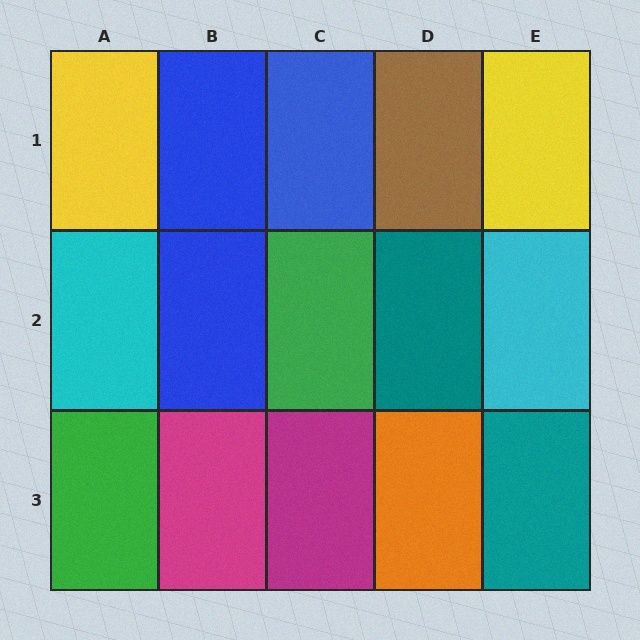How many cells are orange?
1 cell is orange.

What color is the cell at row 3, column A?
Green.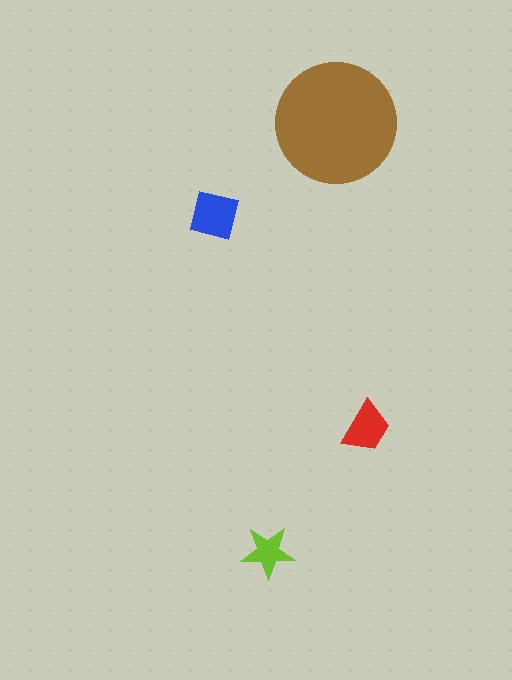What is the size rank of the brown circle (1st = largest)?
1st.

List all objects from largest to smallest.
The brown circle, the blue square, the red trapezoid, the lime star.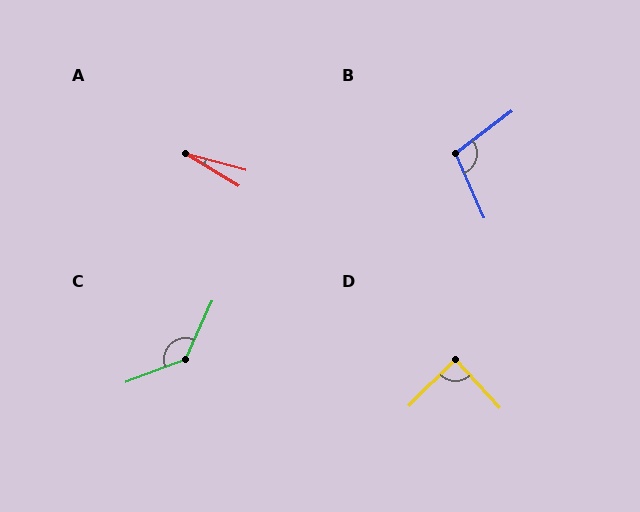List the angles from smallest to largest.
A (16°), D (87°), B (103°), C (135°).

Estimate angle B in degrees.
Approximately 103 degrees.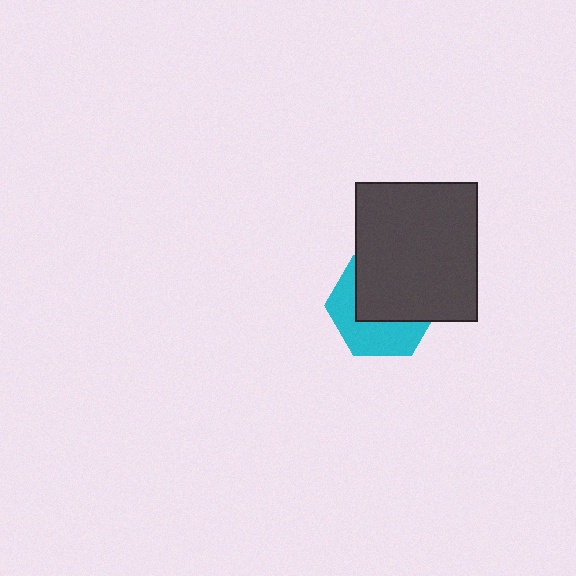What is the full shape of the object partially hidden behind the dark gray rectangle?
The partially hidden object is a cyan hexagon.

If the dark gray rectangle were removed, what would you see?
You would see the complete cyan hexagon.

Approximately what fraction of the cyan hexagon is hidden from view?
Roughly 55% of the cyan hexagon is hidden behind the dark gray rectangle.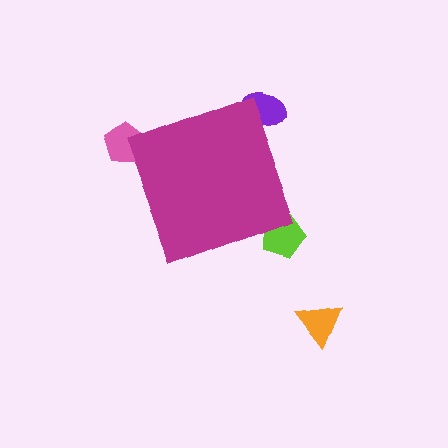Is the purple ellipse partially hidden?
Yes, the purple ellipse is partially hidden behind the magenta diamond.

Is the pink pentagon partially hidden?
Yes, the pink pentagon is partially hidden behind the magenta diamond.